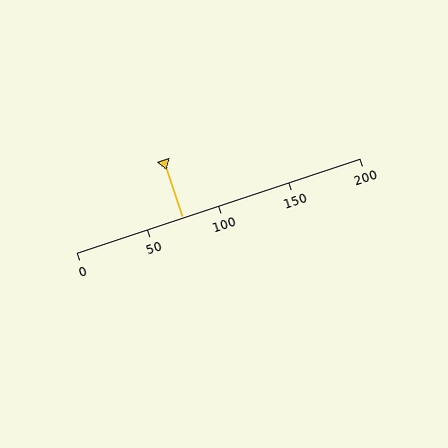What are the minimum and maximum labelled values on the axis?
The axis runs from 0 to 200.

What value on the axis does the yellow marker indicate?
The marker indicates approximately 75.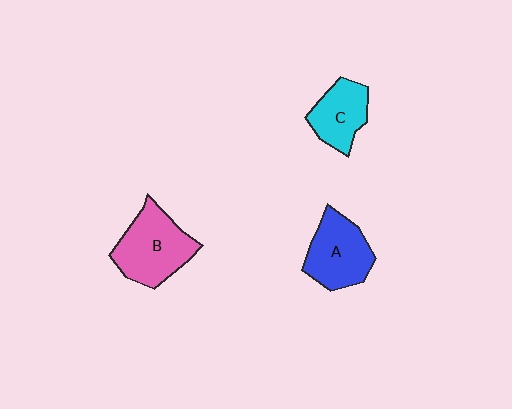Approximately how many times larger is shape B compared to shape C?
Approximately 1.5 times.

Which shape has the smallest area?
Shape C (cyan).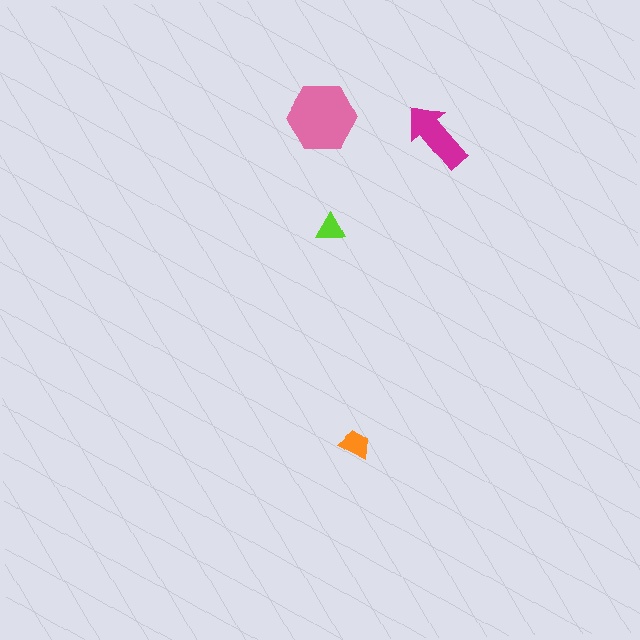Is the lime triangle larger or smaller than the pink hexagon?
Smaller.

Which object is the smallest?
The lime triangle.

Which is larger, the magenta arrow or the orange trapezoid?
The magenta arrow.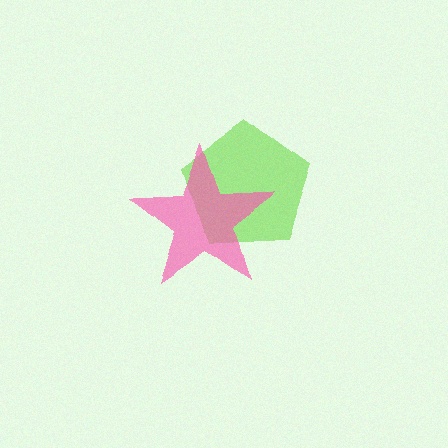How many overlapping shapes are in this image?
There are 2 overlapping shapes in the image.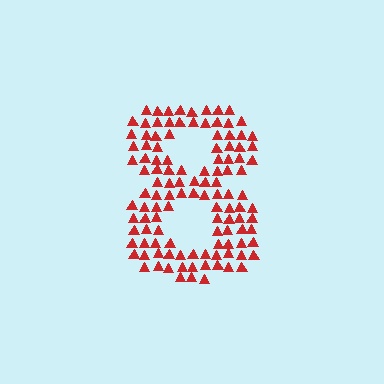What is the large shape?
The large shape is the digit 8.